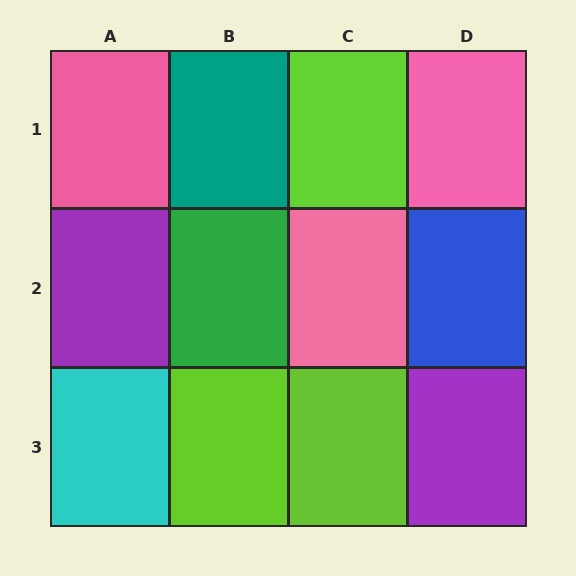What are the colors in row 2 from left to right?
Purple, green, pink, blue.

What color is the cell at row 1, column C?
Lime.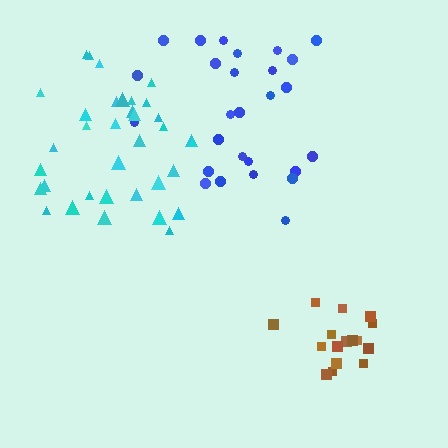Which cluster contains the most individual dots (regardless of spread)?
Cyan (35).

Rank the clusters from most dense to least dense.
brown, cyan, blue.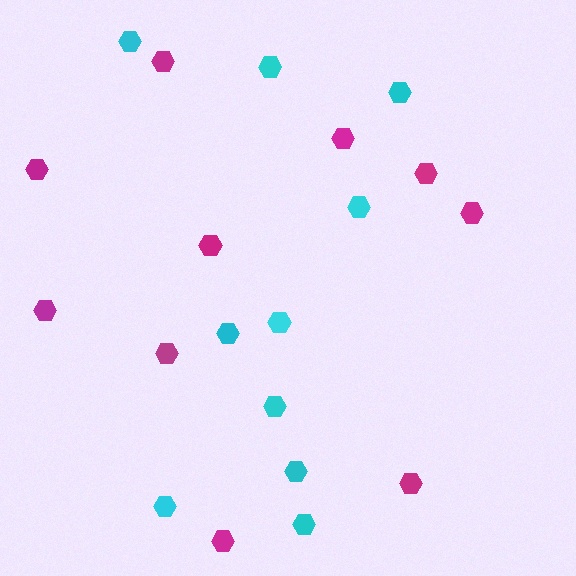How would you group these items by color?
There are 2 groups: one group of magenta hexagons (10) and one group of cyan hexagons (10).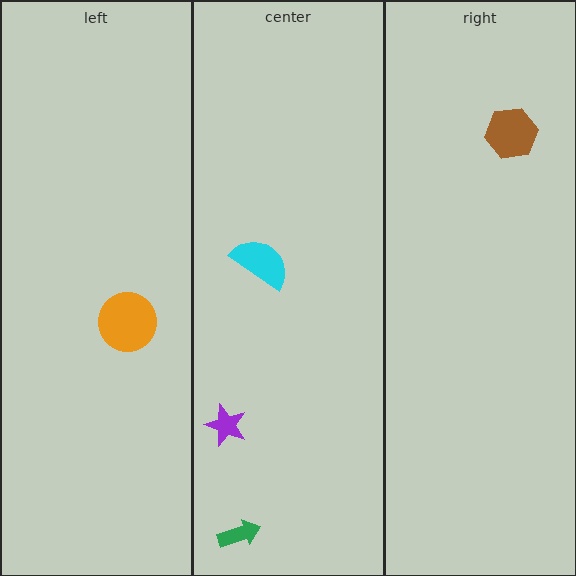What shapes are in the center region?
The cyan semicircle, the purple star, the green arrow.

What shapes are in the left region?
The orange circle.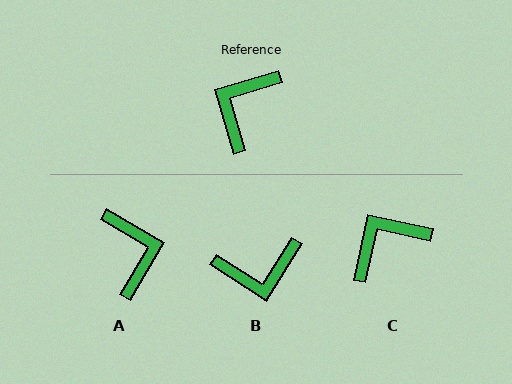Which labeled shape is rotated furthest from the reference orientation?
A, about 137 degrees away.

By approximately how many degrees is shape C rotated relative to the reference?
Approximately 29 degrees clockwise.